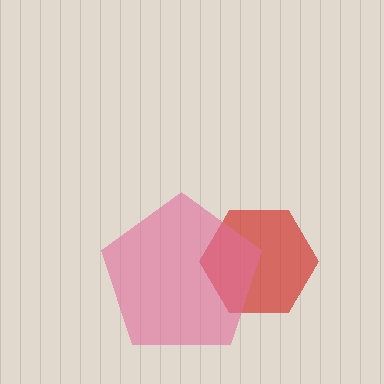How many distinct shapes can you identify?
There are 2 distinct shapes: a red hexagon, a pink pentagon.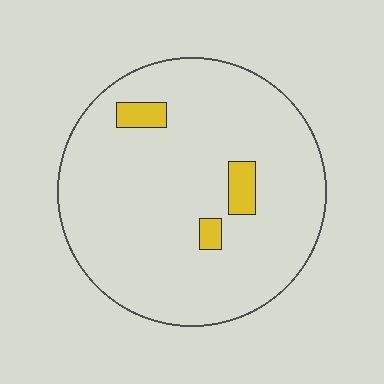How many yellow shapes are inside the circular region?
3.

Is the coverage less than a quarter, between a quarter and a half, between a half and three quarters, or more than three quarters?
Less than a quarter.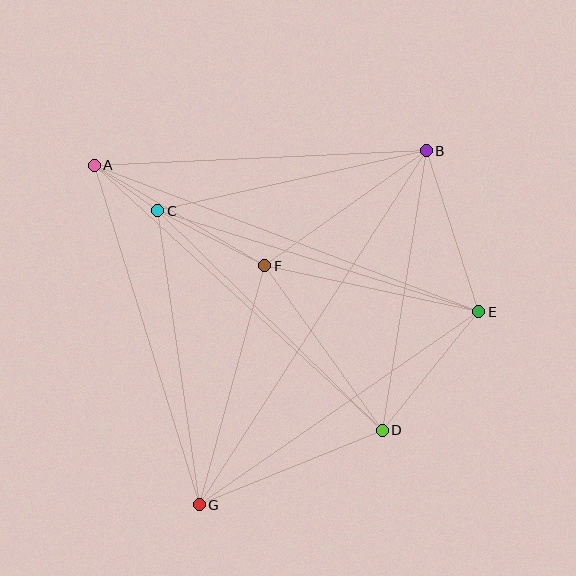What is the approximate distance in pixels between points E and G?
The distance between E and G is approximately 340 pixels.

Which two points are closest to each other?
Points A and C are closest to each other.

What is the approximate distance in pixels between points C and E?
The distance between C and E is approximately 336 pixels.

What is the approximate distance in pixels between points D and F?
The distance between D and F is approximately 202 pixels.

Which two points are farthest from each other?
Points B and G are farthest from each other.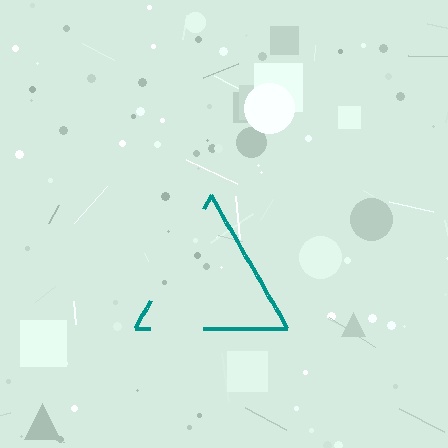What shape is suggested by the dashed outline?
The dashed outline suggests a triangle.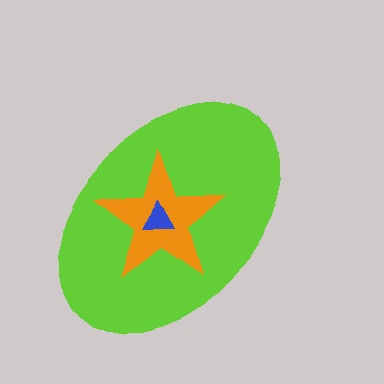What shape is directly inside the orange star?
The blue triangle.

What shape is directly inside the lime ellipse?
The orange star.